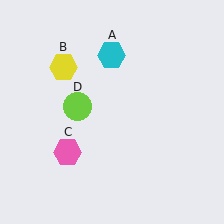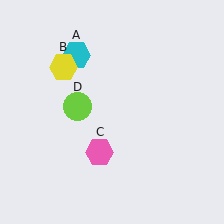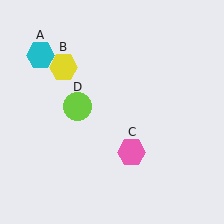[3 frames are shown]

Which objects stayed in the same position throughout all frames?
Yellow hexagon (object B) and lime circle (object D) remained stationary.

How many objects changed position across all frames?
2 objects changed position: cyan hexagon (object A), pink hexagon (object C).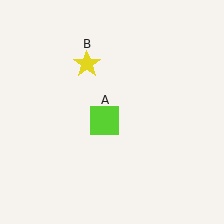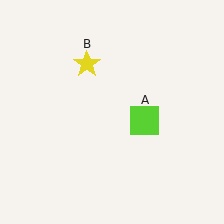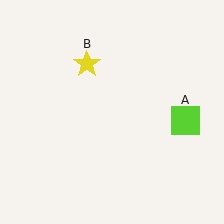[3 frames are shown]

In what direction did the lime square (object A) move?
The lime square (object A) moved right.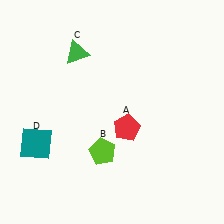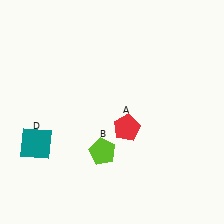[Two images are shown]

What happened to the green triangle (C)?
The green triangle (C) was removed in Image 2. It was in the top-left area of Image 1.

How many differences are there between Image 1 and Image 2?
There is 1 difference between the two images.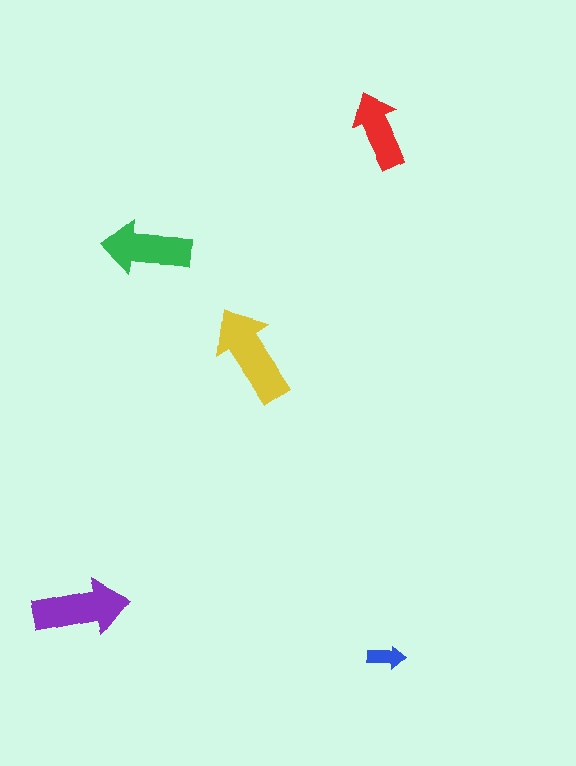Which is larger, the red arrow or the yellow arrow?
The yellow one.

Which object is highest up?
The red arrow is topmost.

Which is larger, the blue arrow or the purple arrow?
The purple one.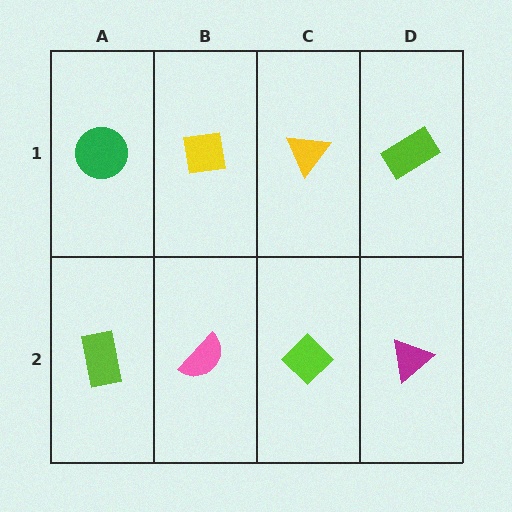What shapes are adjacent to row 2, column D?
A lime rectangle (row 1, column D), a lime diamond (row 2, column C).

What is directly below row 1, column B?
A pink semicircle.